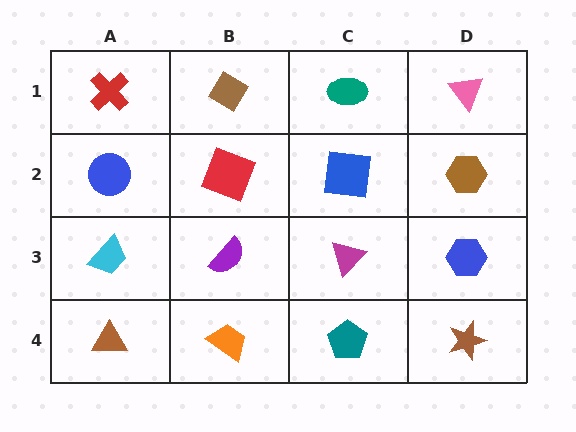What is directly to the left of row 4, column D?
A teal pentagon.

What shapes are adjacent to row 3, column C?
A blue square (row 2, column C), a teal pentagon (row 4, column C), a purple semicircle (row 3, column B), a blue hexagon (row 3, column D).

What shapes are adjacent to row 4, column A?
A cyan trapezoid (row 3, column A), an orange trapezoid (row 4, column B).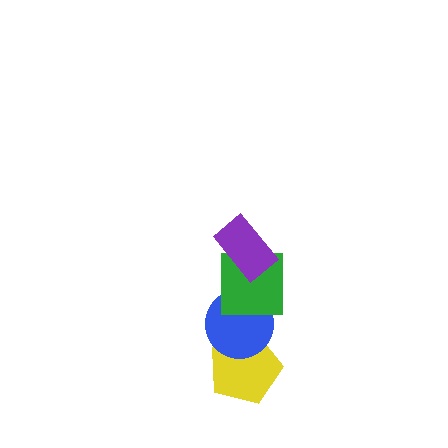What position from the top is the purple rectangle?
The purple rectangle is 1st from the top.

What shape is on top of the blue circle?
The green square is on top of the blue circle.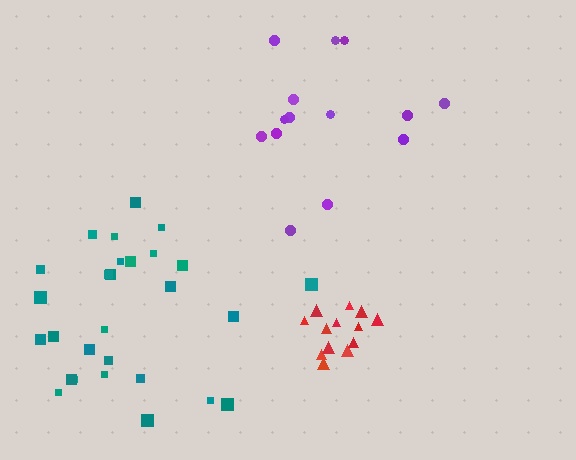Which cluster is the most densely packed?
Red.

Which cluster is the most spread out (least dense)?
Purple.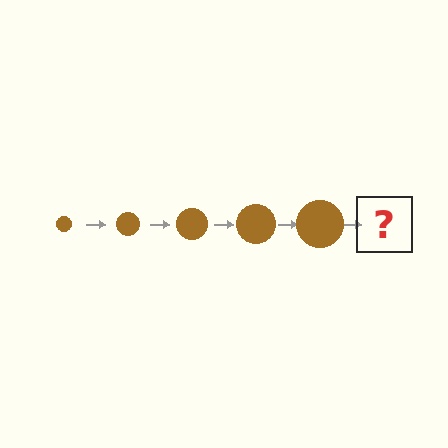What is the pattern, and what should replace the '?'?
The pattern is that the circle gets progressively larger each step. The '?' should be a brown circle, larger than the previous one.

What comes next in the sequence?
The next element should be a brown circle, larger than the previous one.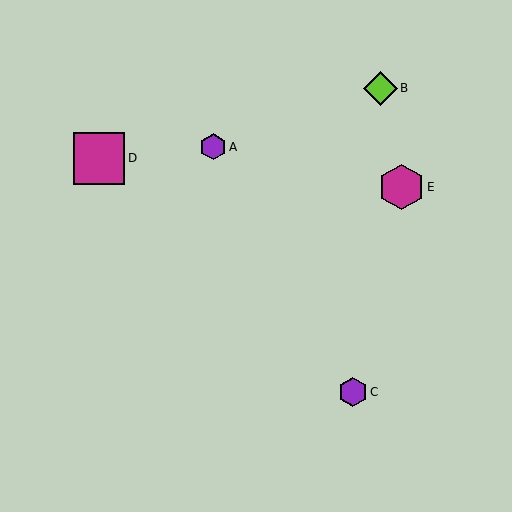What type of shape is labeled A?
Shape A is a purple hexagon.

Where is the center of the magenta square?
The center of the magenta square is at (99, 158).